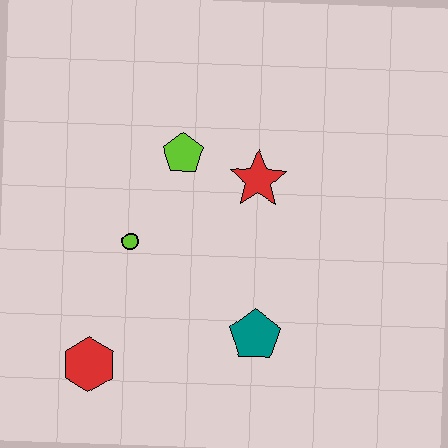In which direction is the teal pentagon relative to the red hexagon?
The teal pentagon is to the right of the red hexagon.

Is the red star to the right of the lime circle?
Yes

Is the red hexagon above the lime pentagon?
No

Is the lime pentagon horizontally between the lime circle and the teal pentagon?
Yes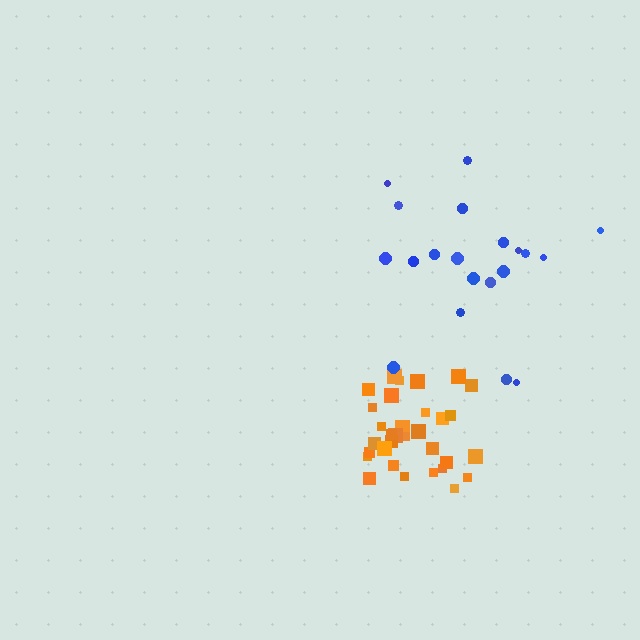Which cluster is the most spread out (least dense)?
Blue.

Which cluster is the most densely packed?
Orange.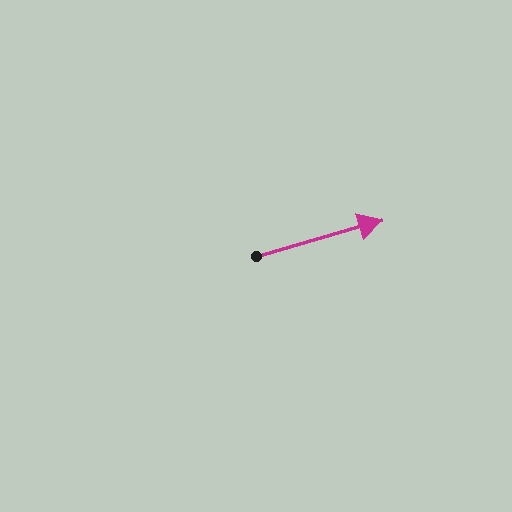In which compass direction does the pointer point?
East.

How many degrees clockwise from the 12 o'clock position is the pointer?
Approximately 74 degrees.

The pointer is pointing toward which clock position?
Roughly 2 o'clock.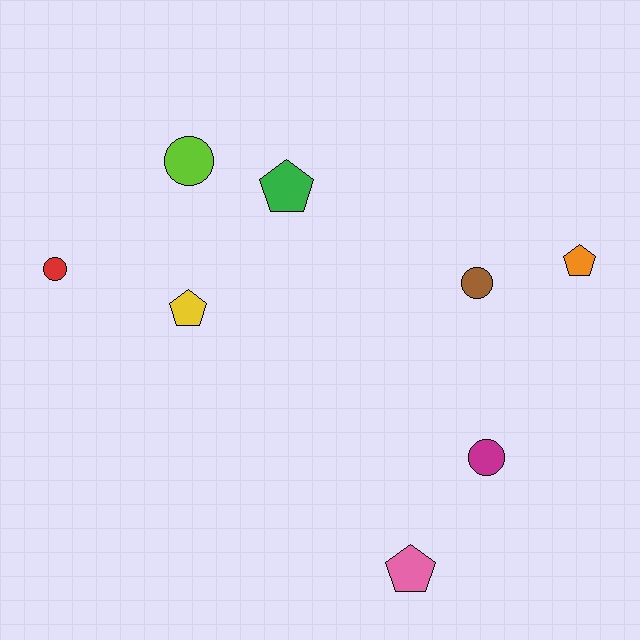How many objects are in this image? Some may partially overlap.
There are 8 objects.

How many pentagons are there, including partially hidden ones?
There are 4 pentagons.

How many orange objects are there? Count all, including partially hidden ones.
There is 1 orange object.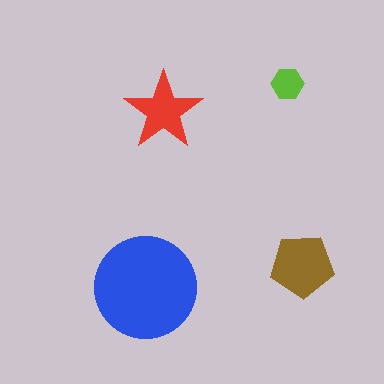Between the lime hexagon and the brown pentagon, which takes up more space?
The brown pentagon.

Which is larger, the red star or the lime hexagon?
The red star.